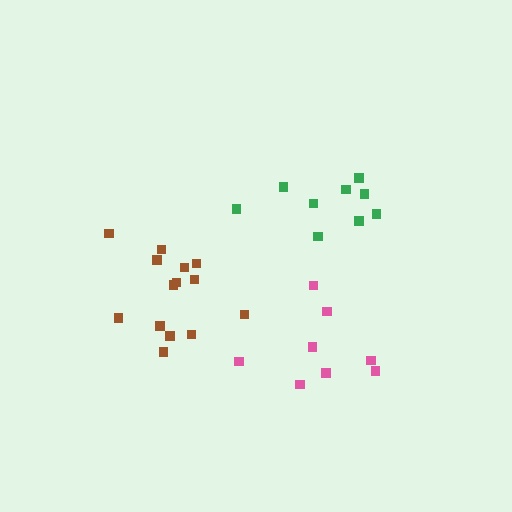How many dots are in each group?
Group 1: 14 dots, Group 2: 9 dots, Group 3: 8 dots (31 total).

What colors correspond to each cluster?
The clusters are colored: brown, green, pink.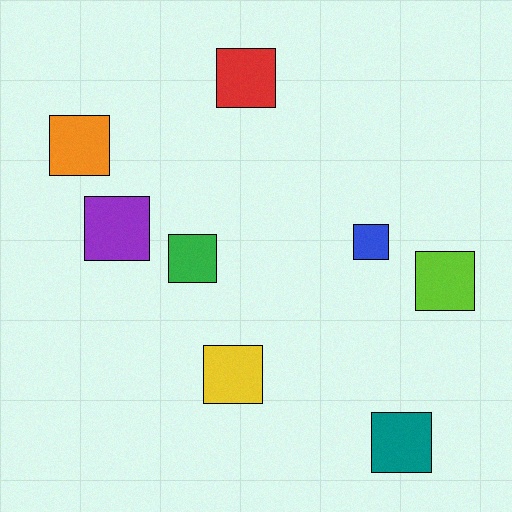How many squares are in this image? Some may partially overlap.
There are 8 squares.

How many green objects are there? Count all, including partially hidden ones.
There is 1 green object.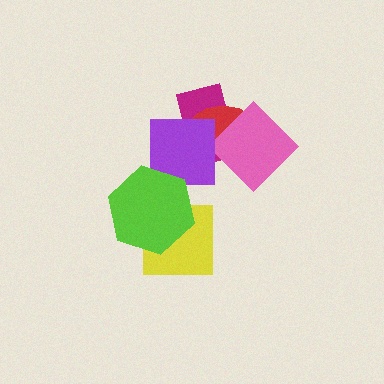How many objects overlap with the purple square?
3 objects overlap with the purple square.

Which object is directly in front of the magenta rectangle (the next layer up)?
The red ellipse is directly in front of the magenta rectangle.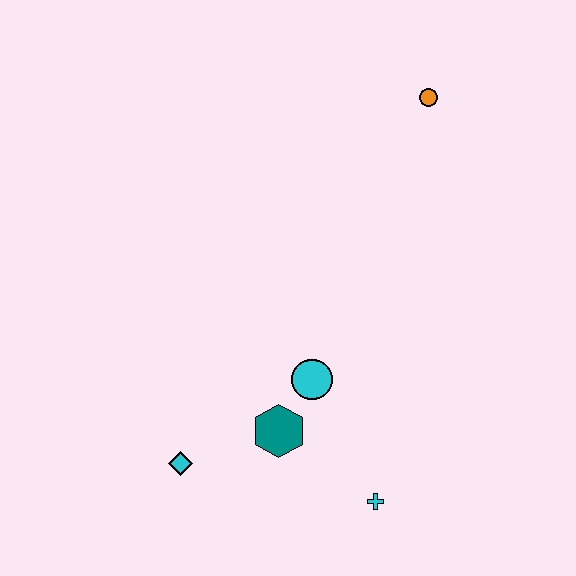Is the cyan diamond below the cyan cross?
No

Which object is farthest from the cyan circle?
The orange circle is farthest from the cyan circle.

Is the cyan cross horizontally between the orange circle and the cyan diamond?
Yes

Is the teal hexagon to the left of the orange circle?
Yes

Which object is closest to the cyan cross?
The teal hexagon is closest to the cyan cross.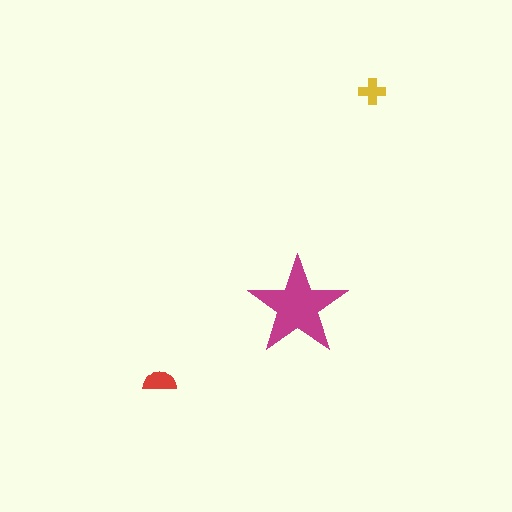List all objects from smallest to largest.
The yellow cross, the red semicircle, the magenta star.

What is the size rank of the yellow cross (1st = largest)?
3rd.